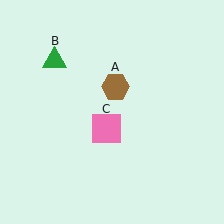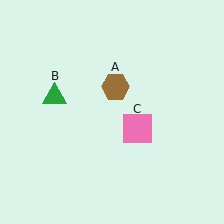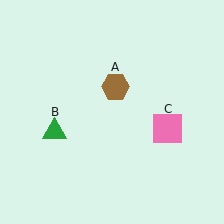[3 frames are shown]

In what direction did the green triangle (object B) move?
The green triangle (object B) moved down.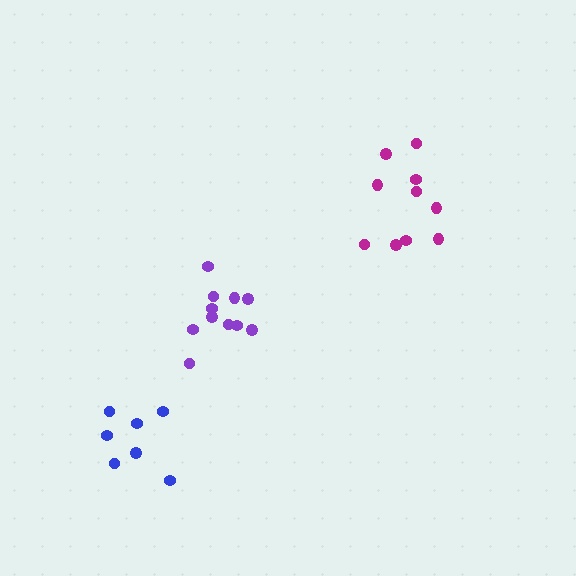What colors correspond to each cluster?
The clusters are colored: purple, magenta, blue.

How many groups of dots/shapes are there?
There are 3 groups.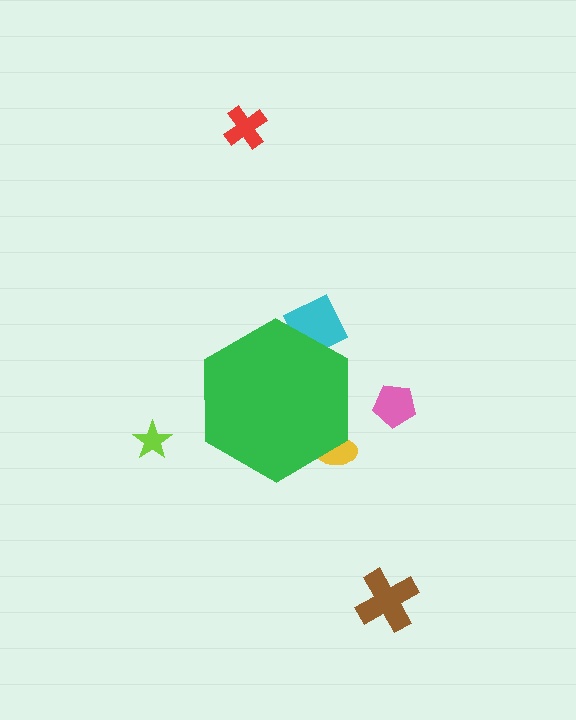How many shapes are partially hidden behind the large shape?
2 shapes are partially hidden.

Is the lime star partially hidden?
No, the lime star is fully visible.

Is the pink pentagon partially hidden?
No, the pink pentagon is fully visible.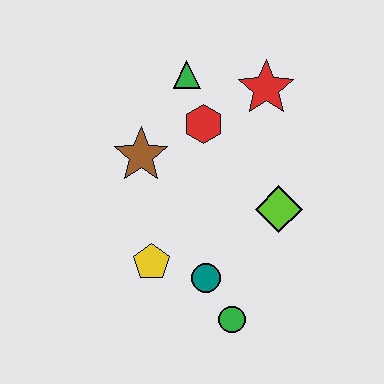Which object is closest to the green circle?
The teal circle is closest to the green circle.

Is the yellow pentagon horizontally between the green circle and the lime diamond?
No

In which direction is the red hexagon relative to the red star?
The red hexagon is to the left of the red star.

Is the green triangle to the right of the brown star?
Yes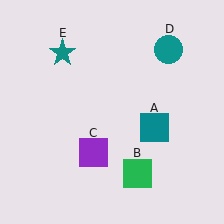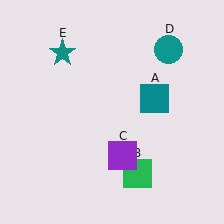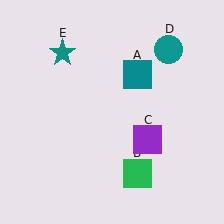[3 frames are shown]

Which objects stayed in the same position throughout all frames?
Green square (object B) and teal circle (object D) and teal star (object E) remained stationary.